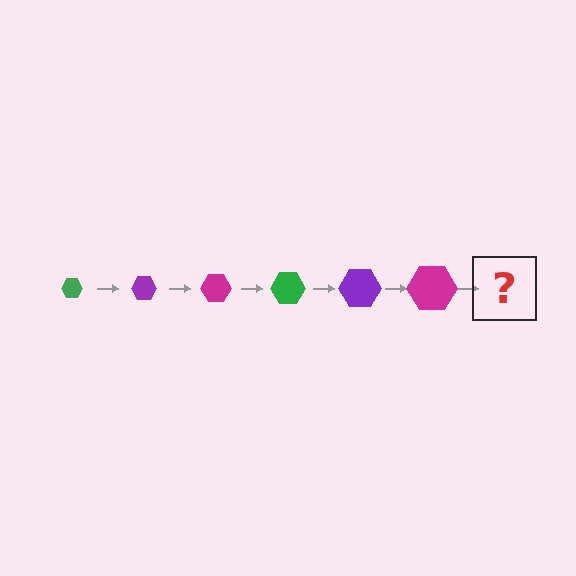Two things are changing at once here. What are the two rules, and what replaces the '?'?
The two rules are that the hexagon grows larger each step and the color cycles through green, purple, and magenta. The '?' should be a green hexagon, larger than the previous one.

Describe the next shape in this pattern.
It should be a green hexagon, larger than the previous one.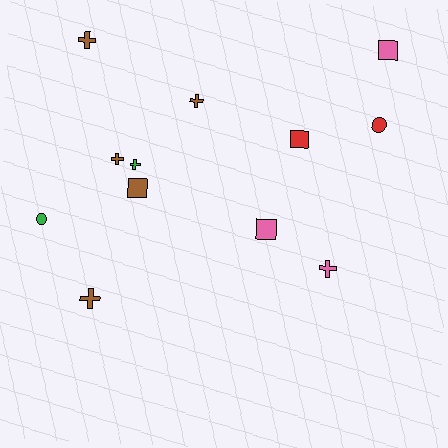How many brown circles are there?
There are no brown circles.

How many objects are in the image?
There are 12 objects.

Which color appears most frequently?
Brown, with 5 objects.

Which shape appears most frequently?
Cross, with 6 objects.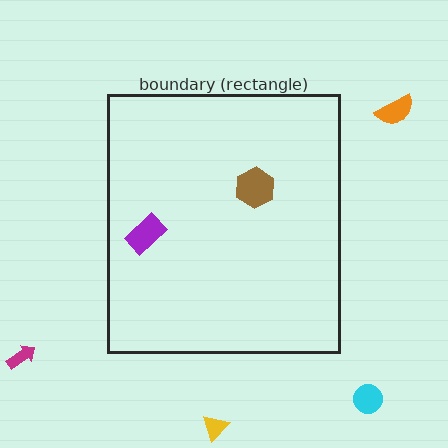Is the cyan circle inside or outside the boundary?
Outside.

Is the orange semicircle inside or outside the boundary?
Outside.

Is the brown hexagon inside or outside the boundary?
Inside.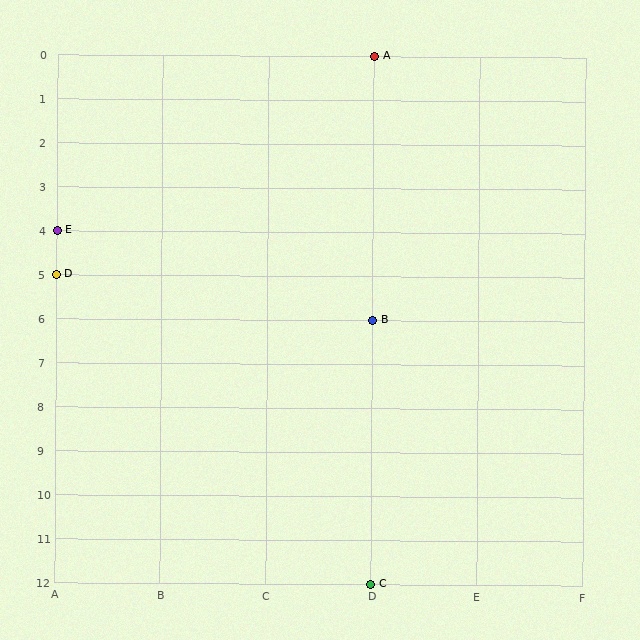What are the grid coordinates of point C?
Point C is at grid coordinates (D, 12).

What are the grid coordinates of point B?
Point B is at grid coordinates (D, 6).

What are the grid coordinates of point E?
Point E is at grid coordinates (A, 4).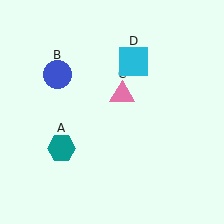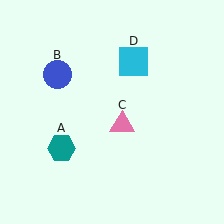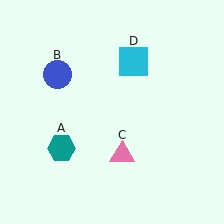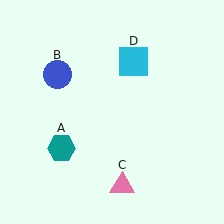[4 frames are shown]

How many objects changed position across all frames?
1 object changed position: pink triangle (object C).